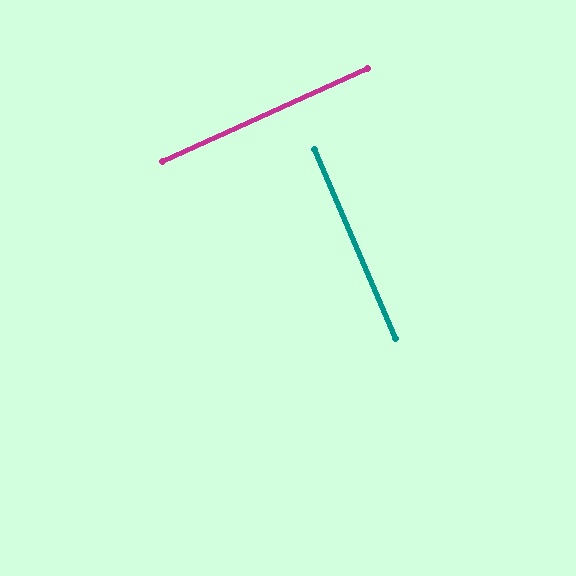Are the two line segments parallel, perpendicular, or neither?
Perpendicular — they meet at approximately 89°.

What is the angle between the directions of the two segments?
Approximately 89 degrees.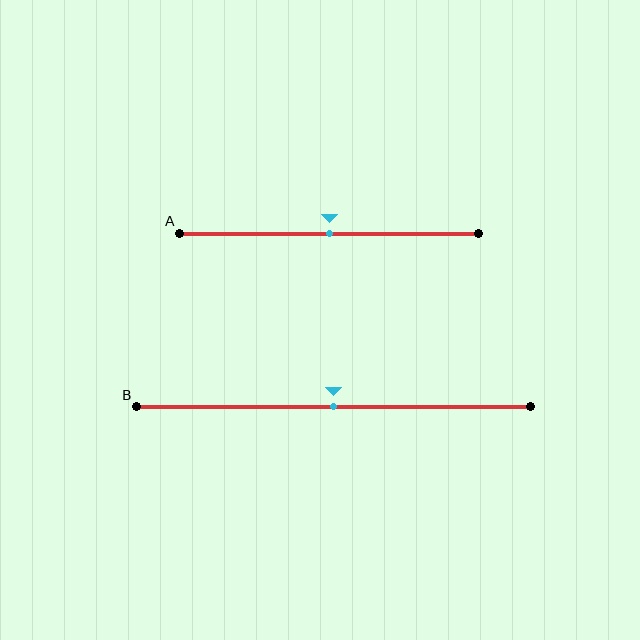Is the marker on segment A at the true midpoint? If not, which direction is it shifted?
Yes, the marker on segment A is at the true midpoint.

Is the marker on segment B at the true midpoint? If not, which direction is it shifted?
Yes, the marker on segment B is at the true midpoint.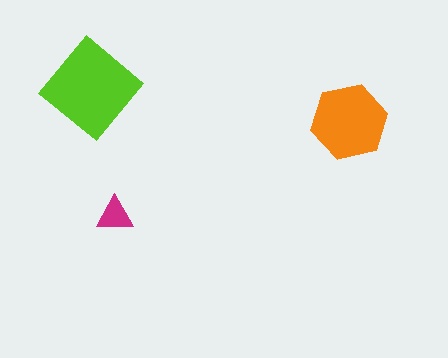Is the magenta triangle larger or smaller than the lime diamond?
Smaller.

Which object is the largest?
The lime diamond.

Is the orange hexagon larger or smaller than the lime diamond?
Smaller.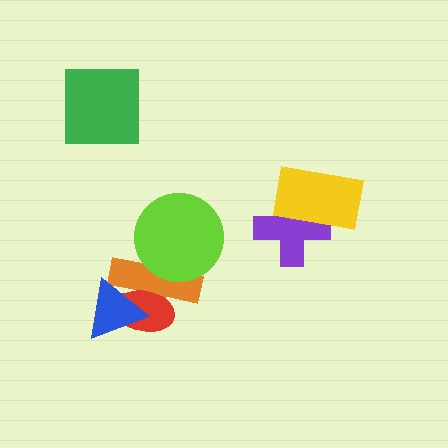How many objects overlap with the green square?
0 objects overlap with the green square.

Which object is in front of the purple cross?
The yellow rectangle is in front of the purple cross.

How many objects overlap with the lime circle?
1 object overlaps with the lime circle.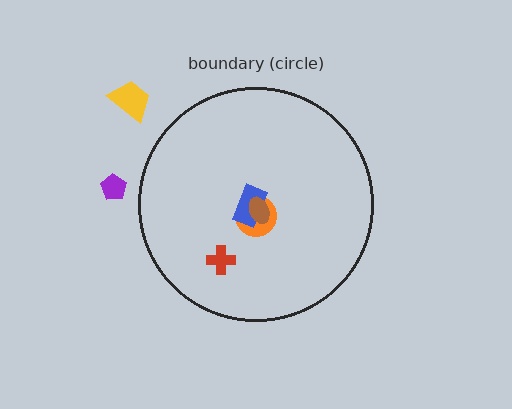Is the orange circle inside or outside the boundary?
Inside.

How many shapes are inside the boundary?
4 inside, 2 outside.